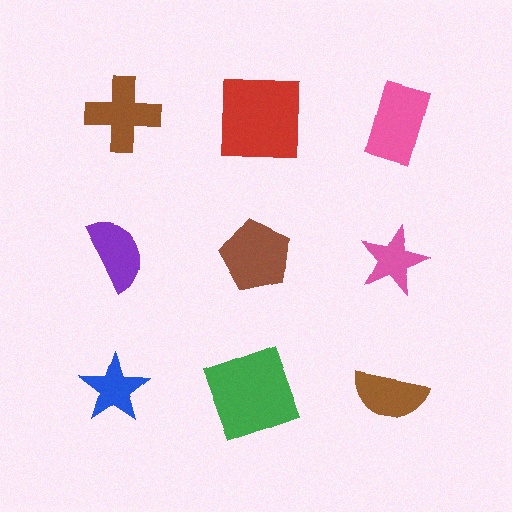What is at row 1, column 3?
A pink rectangle.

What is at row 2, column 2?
A brown pentagon.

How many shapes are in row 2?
3 shapes.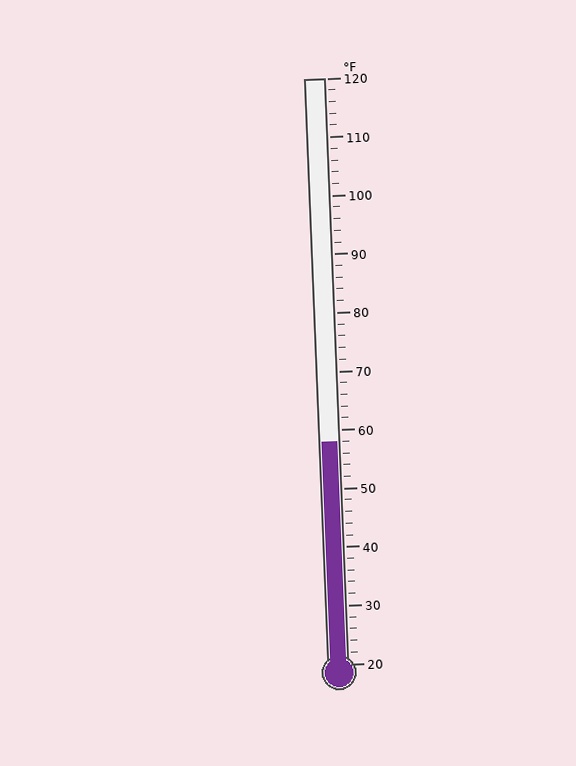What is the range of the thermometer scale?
The thermometer scale ranges from 20°F to 120°F.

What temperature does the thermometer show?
The thermometer shows approximately 58°F.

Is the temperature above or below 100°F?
The temperature is below 100°F.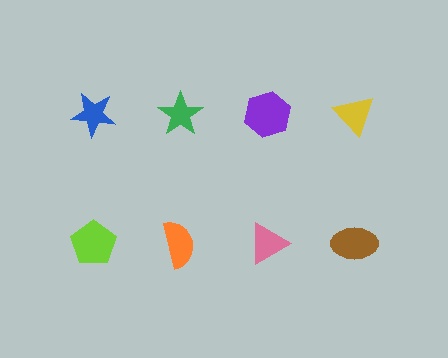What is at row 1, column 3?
A purple hexagon.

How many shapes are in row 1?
4 shapes.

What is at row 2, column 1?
A lime pentagon.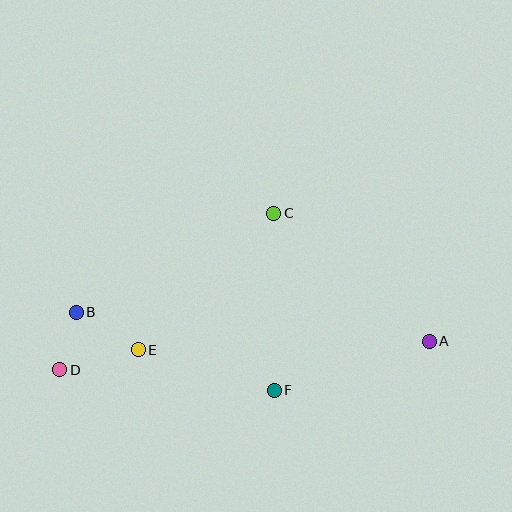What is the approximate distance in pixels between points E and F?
The distance between E and F is approximately 142 pixels.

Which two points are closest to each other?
Points B and D are closest to each other.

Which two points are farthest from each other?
Points A and D are farthest from each other.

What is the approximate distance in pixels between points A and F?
The distance between A and F is approximately 163 pixels.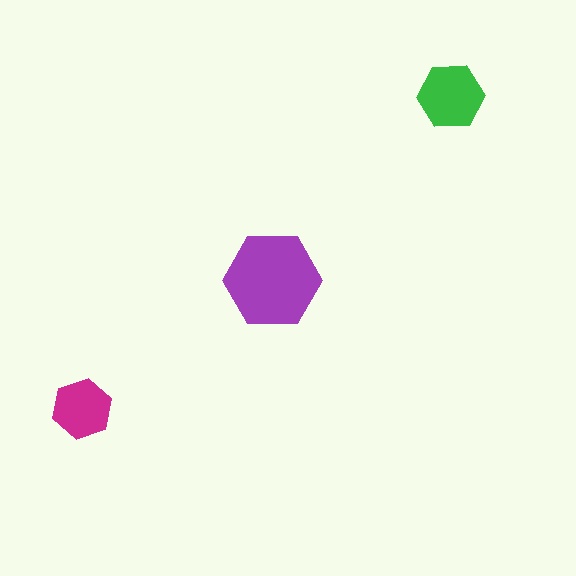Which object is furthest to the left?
The magenta hexagon is leftmost.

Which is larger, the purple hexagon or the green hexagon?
The purple one.